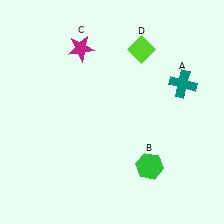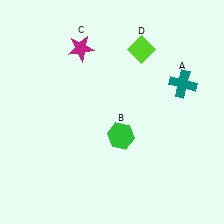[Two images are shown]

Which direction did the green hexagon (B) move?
The green hexagon (B) moved up.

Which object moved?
The green hexagon (B) moved up.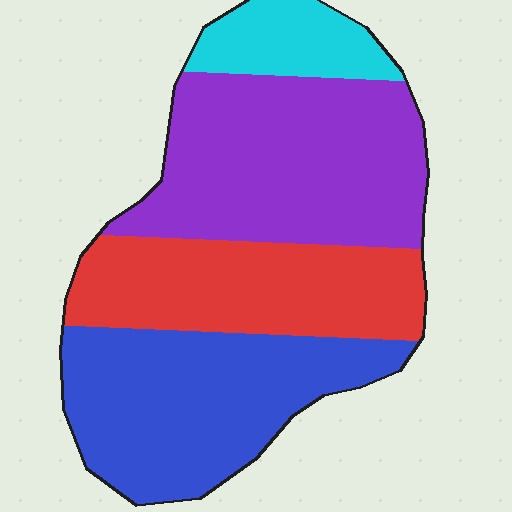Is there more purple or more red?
Purple.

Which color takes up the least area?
Cyan, at roughly 10%.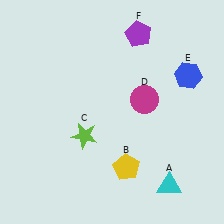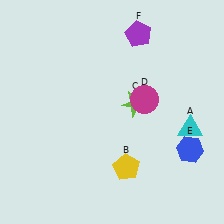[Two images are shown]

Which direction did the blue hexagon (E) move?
The blue hexagon (E) moved down.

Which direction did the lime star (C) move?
The lime star (C) moved right.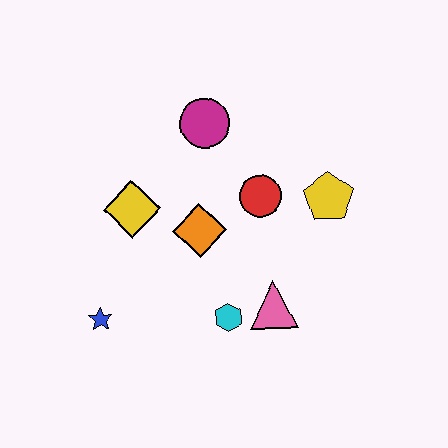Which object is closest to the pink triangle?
The cyan hexagon is closest to the pink triangle.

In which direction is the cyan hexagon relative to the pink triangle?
The cyan hexagon is to the left of the pink triangle.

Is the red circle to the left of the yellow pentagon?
Yes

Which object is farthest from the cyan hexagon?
The magenta circle is farthest from the cyan hexagon.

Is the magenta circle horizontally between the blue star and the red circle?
Yes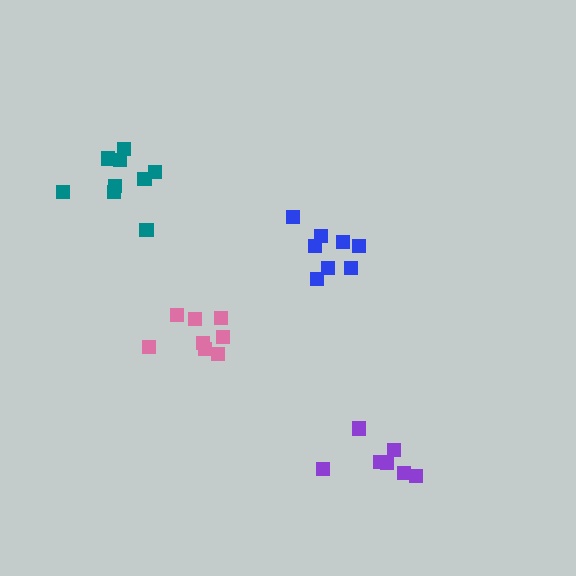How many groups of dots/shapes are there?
There are 4 groups.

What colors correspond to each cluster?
The clusters are colored: blue, pink, purple, teal.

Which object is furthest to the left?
The teal cluster is leftmost.